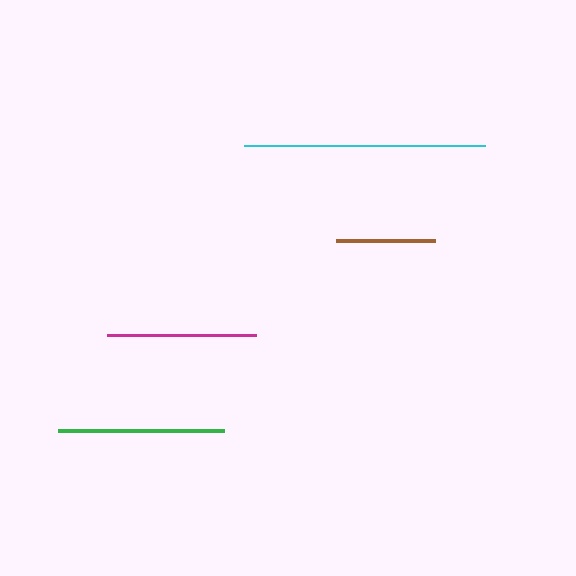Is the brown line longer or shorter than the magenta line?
The magenta line is longer than the brown line.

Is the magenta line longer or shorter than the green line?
The green line is longer than the magenta line.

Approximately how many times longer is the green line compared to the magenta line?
The green line is approximately 1.1 times the length of the magenta line.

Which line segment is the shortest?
The brown line is the shortest at approximately 99 pixels.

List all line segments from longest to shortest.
From longest to shortest: cyan, green, magenta, brown.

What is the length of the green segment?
The green segment is approximately 166 pixels long.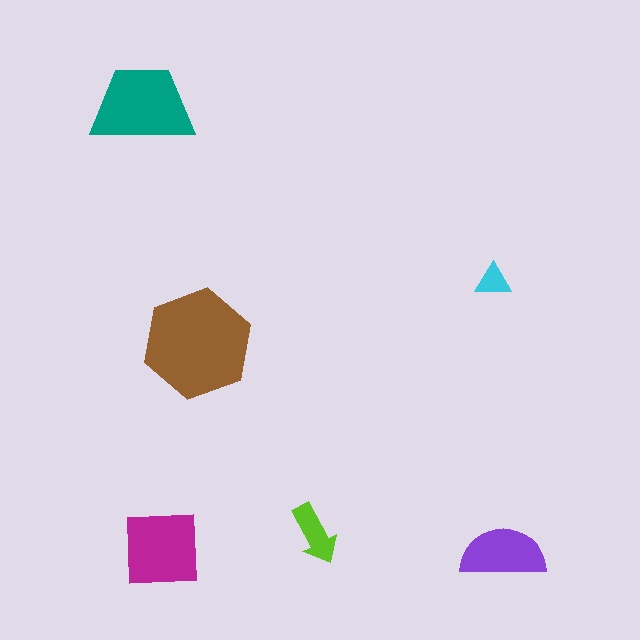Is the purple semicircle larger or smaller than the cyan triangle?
Larger.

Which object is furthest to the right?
The purple semicircle is rightmost.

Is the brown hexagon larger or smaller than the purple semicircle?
Larger.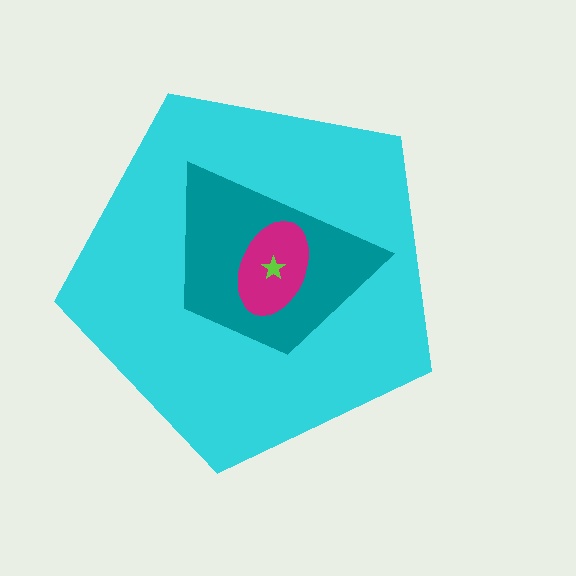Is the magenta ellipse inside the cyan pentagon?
Yes.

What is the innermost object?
The lime star.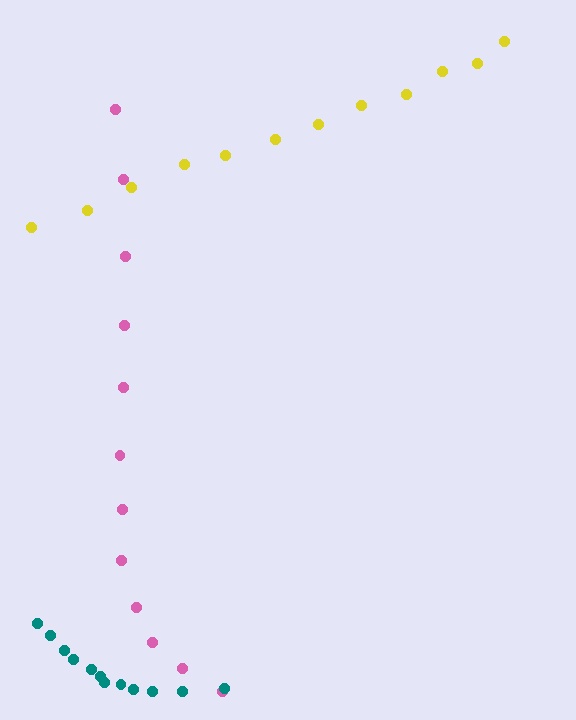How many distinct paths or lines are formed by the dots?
There are 3 distinct paths.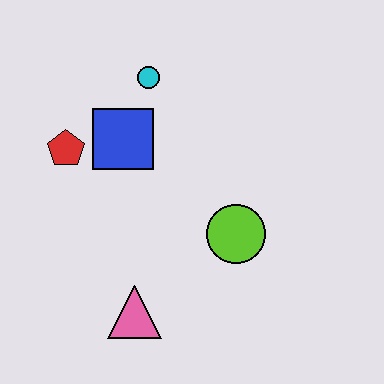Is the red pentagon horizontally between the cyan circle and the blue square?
No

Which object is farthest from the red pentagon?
The lime circle is farthest from the red pentagon.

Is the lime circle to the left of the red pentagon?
No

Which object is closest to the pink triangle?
The lime circle is closest to the pink triangle.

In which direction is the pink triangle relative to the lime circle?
The pink triangle is to the left of the lime circle.